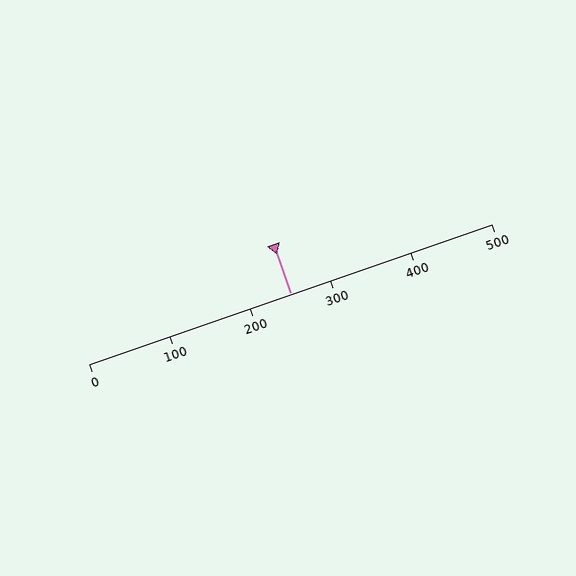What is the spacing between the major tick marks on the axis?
The major ticks are spaced 100 apart.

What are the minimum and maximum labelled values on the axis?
The axis runs from 0 to 500.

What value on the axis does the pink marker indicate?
The marker indicates approximately 250.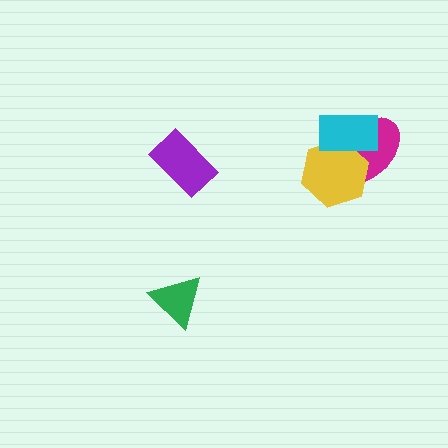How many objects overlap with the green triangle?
0 objects overlap with the green triangle.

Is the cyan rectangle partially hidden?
No, no other shape covers it.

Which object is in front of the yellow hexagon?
The cyan rectangle is in front of the yellow hexagon.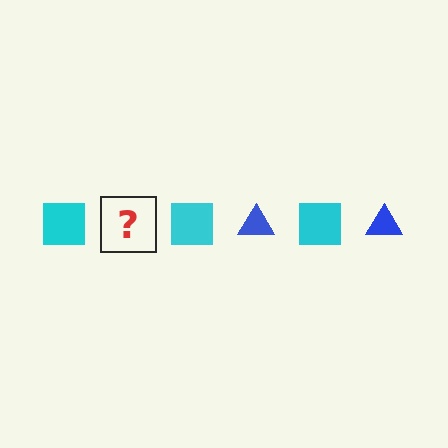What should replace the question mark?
The question mark should be replaced with a blue triangle.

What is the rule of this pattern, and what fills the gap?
The rule is that the pattern alternates between cyan square and blue triangle. The gap should be filled with a blue triangle.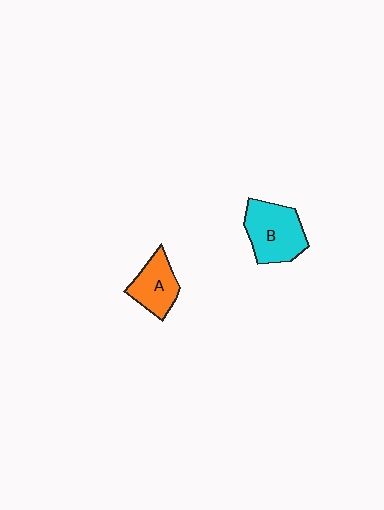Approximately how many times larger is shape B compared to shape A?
Approximately 1.4 times.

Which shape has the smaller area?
Shape A (orange).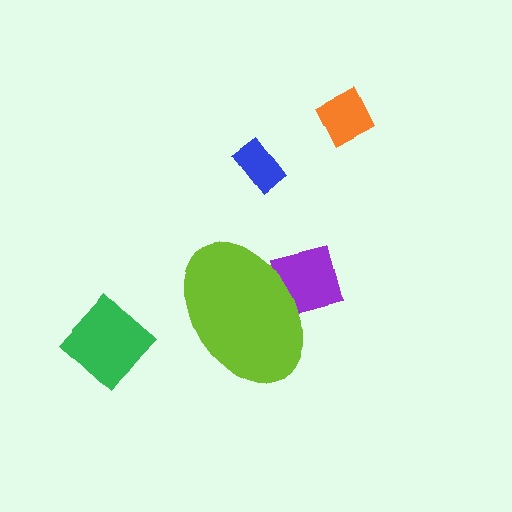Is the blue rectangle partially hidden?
No, the blue rectangle is fully visible.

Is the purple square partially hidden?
Yes, the purple square is partially hidden behind the lime ellipse.